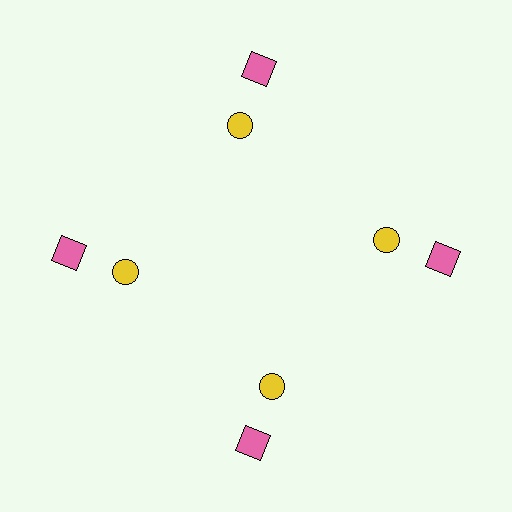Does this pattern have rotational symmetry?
Yes, this pattern has 4-fold rotational symmetry. It looks the same after rotating 90 degrees around the center.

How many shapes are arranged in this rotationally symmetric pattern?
There are 8 shapes, arranged in 4 groups of 2.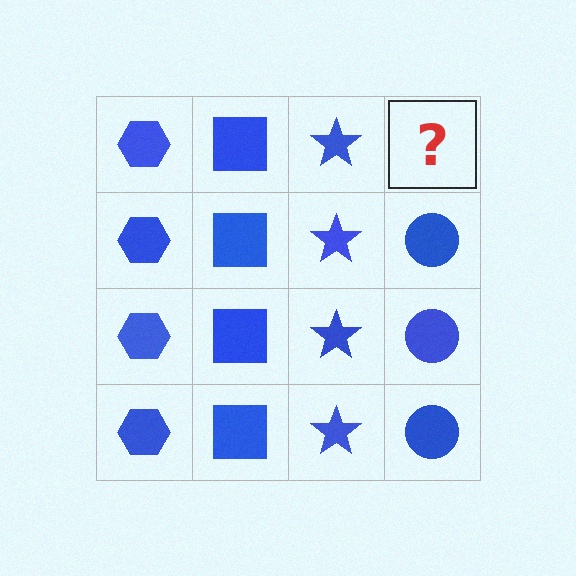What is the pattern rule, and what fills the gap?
The rule is that each column has a consistent shape. The gap should be filled with a blue circle.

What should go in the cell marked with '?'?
The missing cell should contain a blue circle.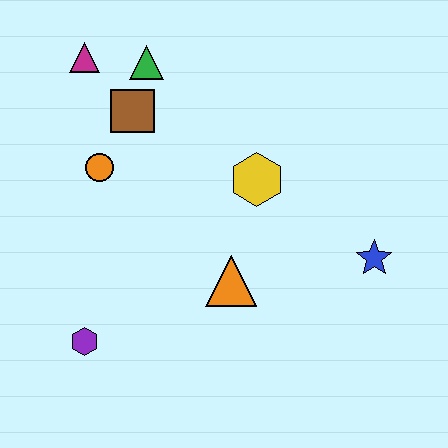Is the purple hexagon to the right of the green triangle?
No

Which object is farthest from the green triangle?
The blue star is farthest from the green triangle.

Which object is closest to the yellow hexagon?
The orange triangle is closest to the yellow hexagon.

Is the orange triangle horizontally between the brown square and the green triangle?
No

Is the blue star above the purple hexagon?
Yes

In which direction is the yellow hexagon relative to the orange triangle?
The yellow hexagon is above the orange triangle.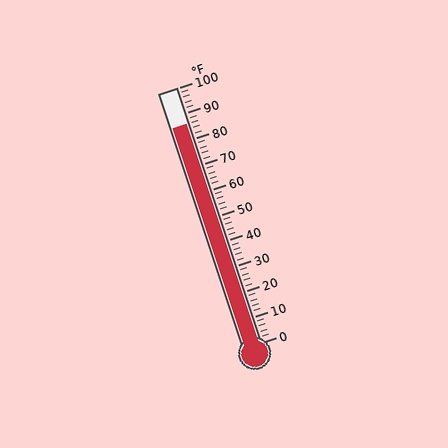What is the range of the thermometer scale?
The thermometer scale ranges from 0°F to 100°F.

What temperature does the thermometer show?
The thermometer shows approximately 86°F.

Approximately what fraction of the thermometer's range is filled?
The thermometer is filled to approximately 85% of its range.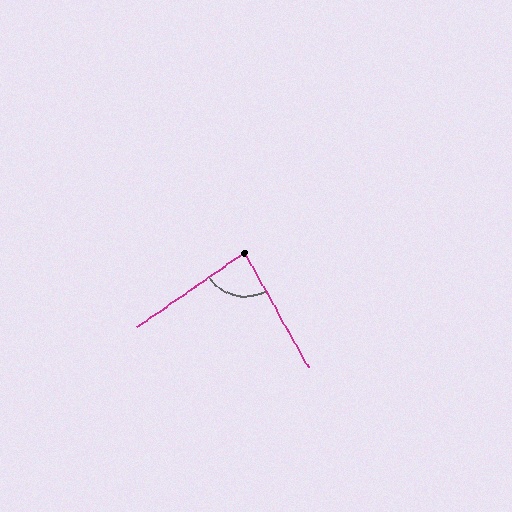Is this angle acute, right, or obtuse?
It is acute.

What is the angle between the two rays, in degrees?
Approximately 84 degrees.